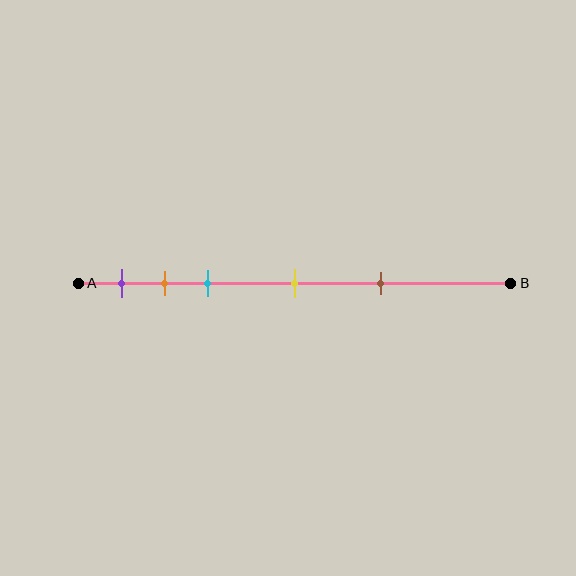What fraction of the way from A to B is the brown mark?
The brown mark is approximately 70% (0.7) of the way from A to B.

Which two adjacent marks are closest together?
The orange and cyan marks are the closest adjacent pair.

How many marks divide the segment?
There are 5 marks dividing the segment.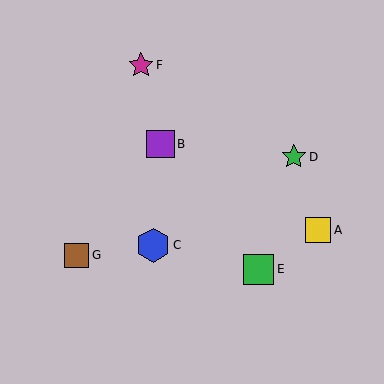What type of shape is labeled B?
Shape B is a purple square.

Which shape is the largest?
The blue hexagon (labeled C) is the largest.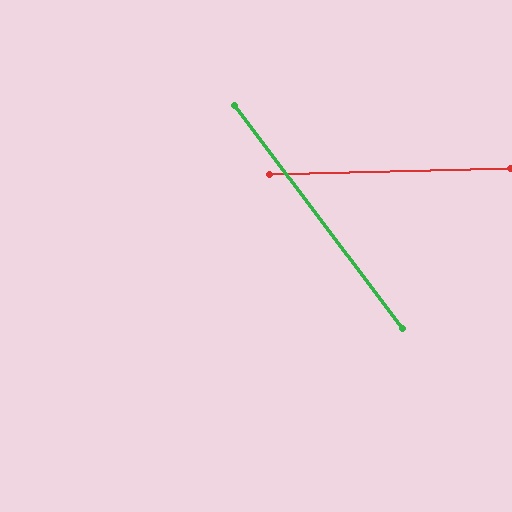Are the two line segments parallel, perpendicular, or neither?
Neither parallel nor perpendicular — they differ by about 54°.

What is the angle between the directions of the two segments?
Approximately 54 degrees.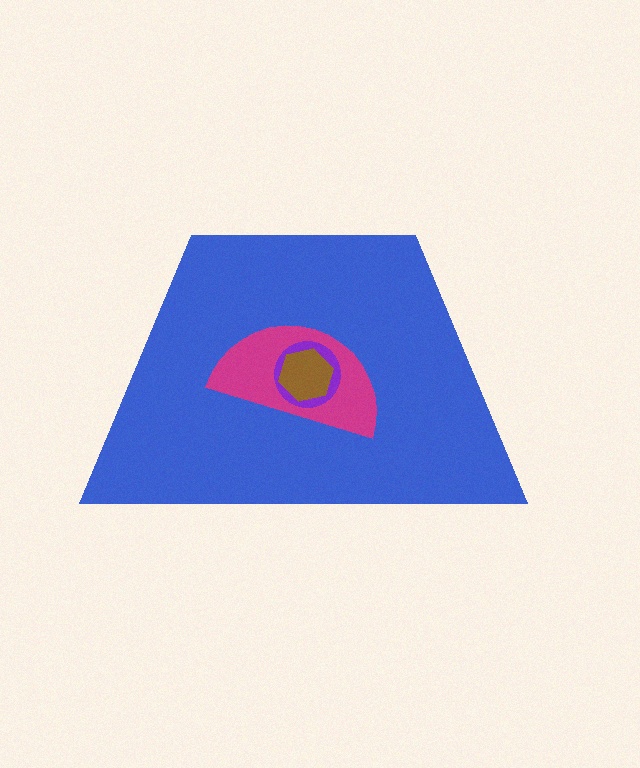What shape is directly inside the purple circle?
The brown hexagon.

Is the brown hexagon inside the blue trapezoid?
Yes.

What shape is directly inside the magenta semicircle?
The purple circle.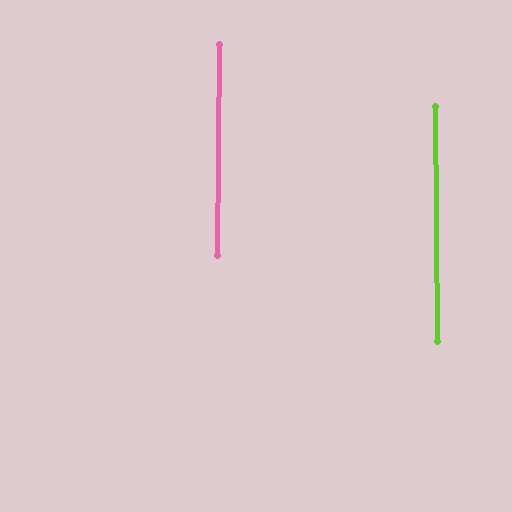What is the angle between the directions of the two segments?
Approximately 1 degree.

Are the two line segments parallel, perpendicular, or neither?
Parallel — their directions differ by only 0.9°.